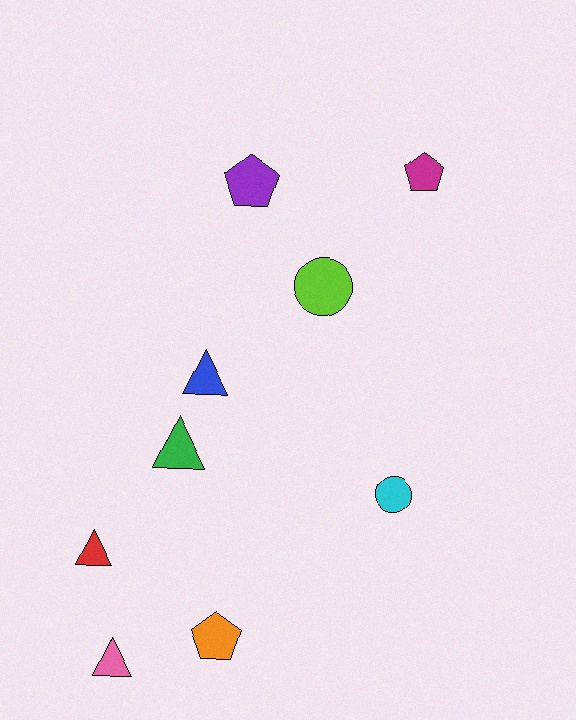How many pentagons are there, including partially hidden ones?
There are 3 pentagons.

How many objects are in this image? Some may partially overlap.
There are 9 objects.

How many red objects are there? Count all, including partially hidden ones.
There is 1 red object.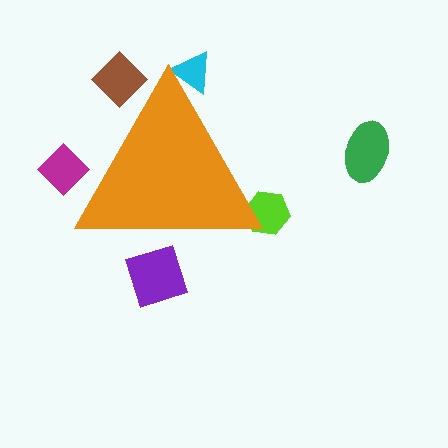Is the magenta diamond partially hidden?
Yes, the magenta diamond is partially hidden behind the orange triangle.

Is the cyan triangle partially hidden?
Yes, the cyan triangle is partially hidden behind the orange triangle.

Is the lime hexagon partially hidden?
Yes, the lime hexagon is partially hidden behind the orange triangle.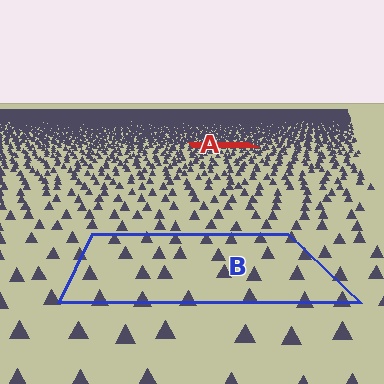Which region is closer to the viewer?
Region B is closer. The texture elements there are larger and more spread out.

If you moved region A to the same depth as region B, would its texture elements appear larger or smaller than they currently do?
They would appear larger. At a closer depth, the same texture elements are projected at a bigger on-screen size.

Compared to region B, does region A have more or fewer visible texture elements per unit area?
Region A has more texture elements per unit area — they are packed more densely because it is farther away.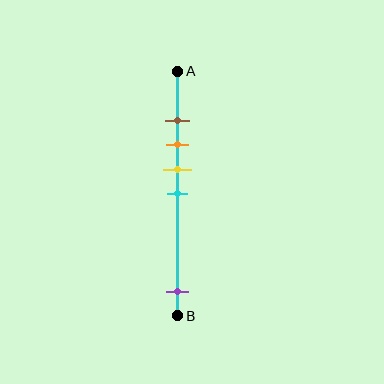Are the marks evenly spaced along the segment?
No, the marks are not evenly spaced.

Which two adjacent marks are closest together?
The brown and orange marks are the closest adjacent pair.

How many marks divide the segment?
There are 5 marks dividing the segment.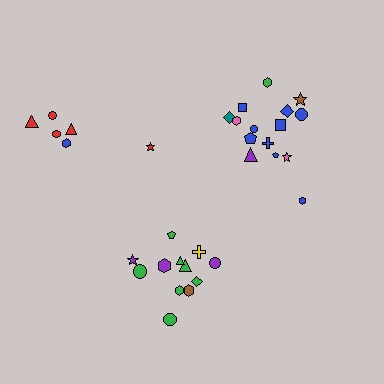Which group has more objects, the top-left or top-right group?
The top-right group.